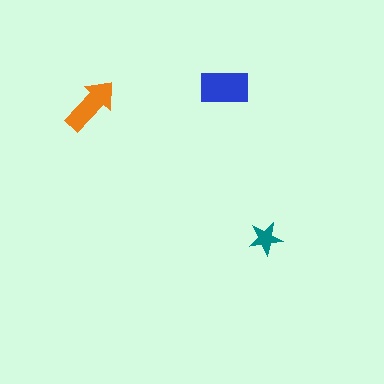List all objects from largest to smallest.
The blue rectangle, the orange arrow, the teal star.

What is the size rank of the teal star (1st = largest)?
3rd.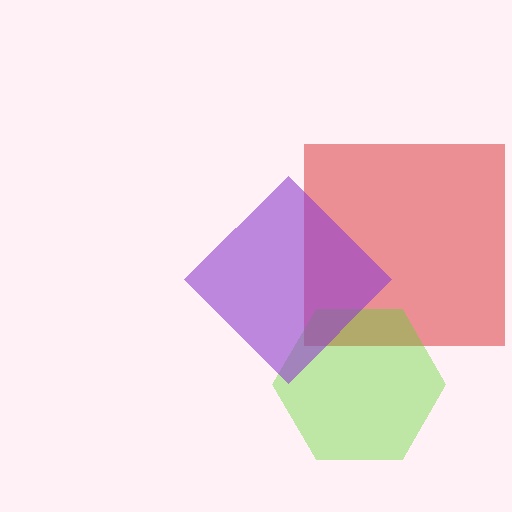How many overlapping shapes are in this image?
There are 3 overlapping shapes in the image.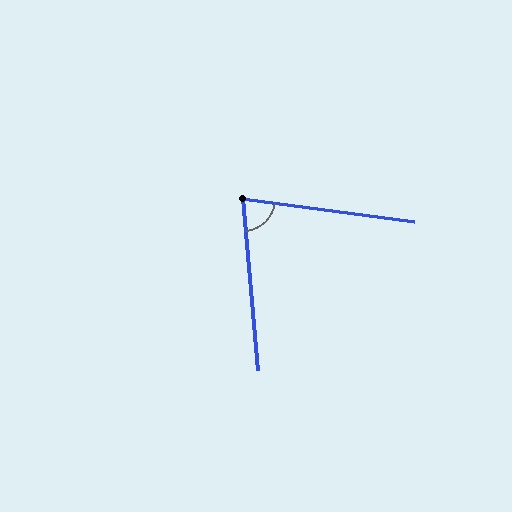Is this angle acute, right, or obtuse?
It is acute.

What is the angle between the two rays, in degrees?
Approximately 78 degrees.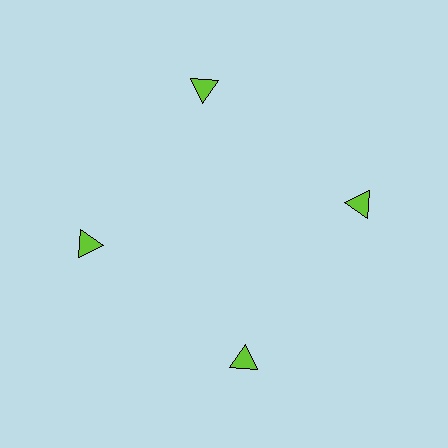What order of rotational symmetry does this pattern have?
This pattern has 4-fold rotational symmetry.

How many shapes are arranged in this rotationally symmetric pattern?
There are 4 shapes, arranged in 4 groups of 1.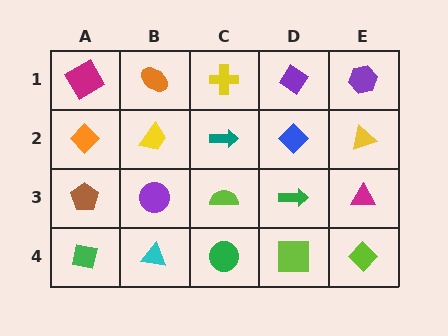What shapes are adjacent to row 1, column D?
A blue diamond (row 2, column D), a yellow cross (row 1, column C), a purple hexagon (row 1, column E).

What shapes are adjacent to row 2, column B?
An orange ellipse (row 1, column B), a purple circle (row 3, column B), an orange diamond (row 2, column A), a teal arrow (row 2, column C).